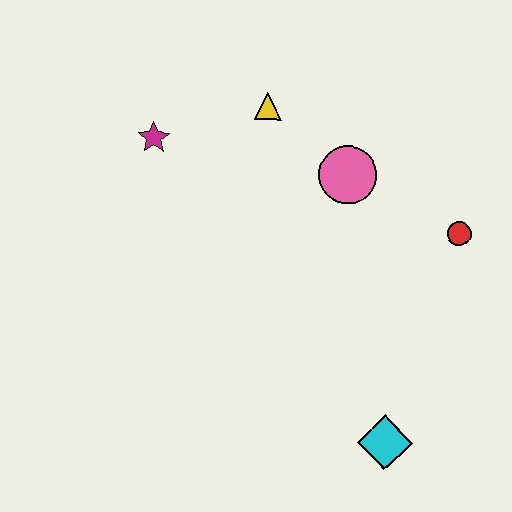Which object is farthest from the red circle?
The magenta star is farthest from the red circle.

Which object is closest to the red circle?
The pink circle is closest to the red circle.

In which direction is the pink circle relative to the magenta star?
The pink circle is to the right of the magenta star.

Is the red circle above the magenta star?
No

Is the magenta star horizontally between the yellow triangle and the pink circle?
No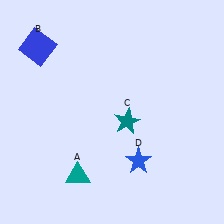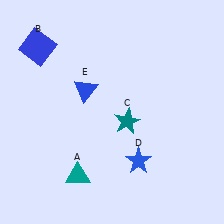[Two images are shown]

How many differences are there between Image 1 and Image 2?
There is 1 difference between the two images.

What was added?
A blue triangle (E) was added in Image 2.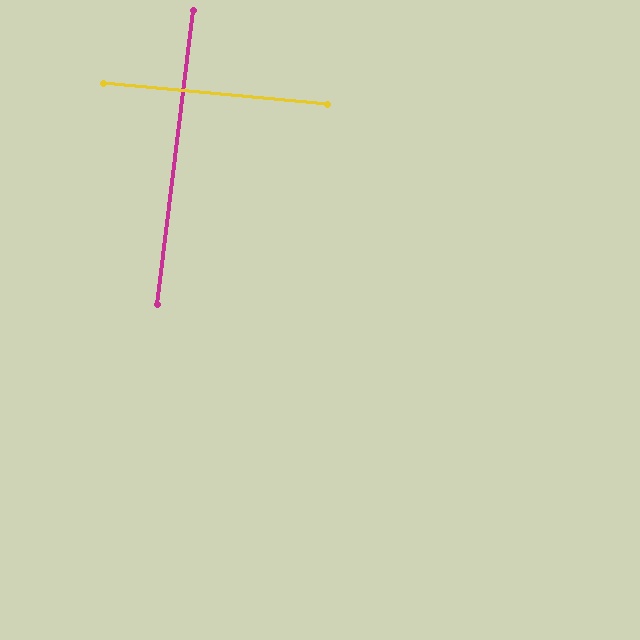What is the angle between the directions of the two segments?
Approximately 88 degrees.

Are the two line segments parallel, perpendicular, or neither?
Perpendicular — they meet at approximately 88°.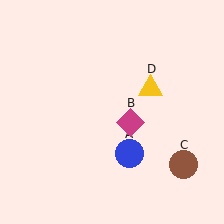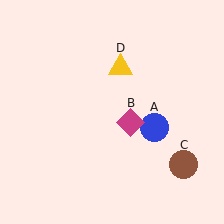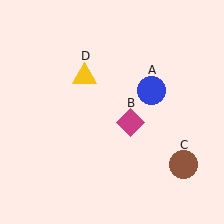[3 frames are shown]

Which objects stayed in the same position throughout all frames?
Magenta diamond (object B) and brown circle (object C) remained stationary.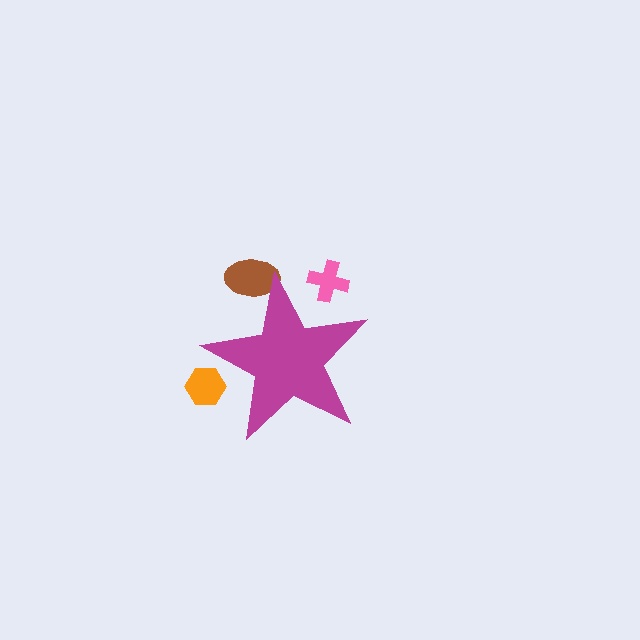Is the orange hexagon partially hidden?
Yes, the orange hexagon is partially hidden behind the magenta star.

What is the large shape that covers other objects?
A magenta star.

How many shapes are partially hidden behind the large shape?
3 shapes are partially hidden.